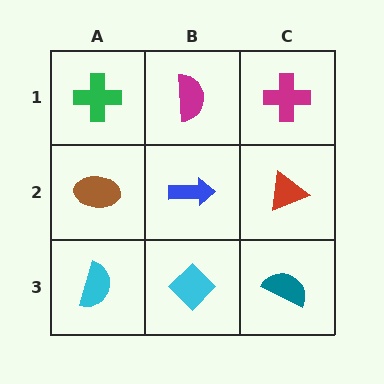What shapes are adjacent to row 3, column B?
A blue arrow (row 2, column B), a cyan semicircle (row 3, column A), a teal semicircle (row 3, column C).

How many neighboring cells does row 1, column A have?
2.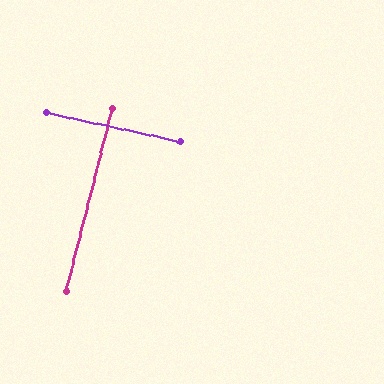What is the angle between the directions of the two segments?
Approximately 88 degrees.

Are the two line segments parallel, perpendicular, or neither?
Perpendicular — they meet at approximately 88°.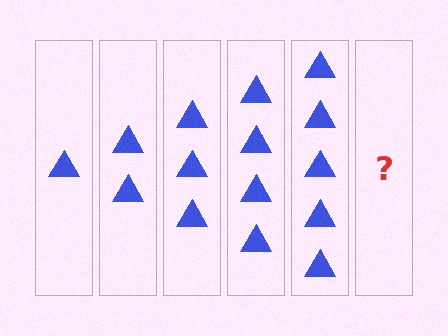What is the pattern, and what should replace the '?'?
The pattern is that each step adds one more triangle. The '?' should be 6 triangles.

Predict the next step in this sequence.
The next step is 6 triangles.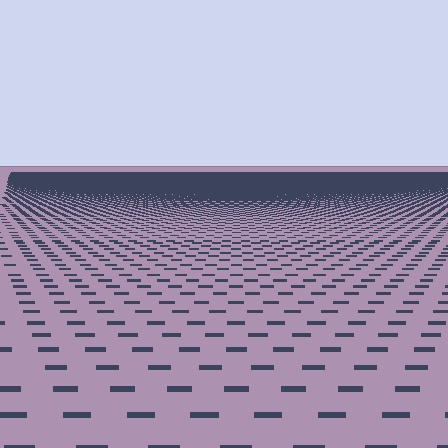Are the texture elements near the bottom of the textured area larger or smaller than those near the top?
Larger. Near the bottom, elements are closer to the viewer and appear at a bigger on-screen size.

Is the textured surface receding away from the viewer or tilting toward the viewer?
The surface is receding away from the viewer. Texture elements get smaller and denser toward the top.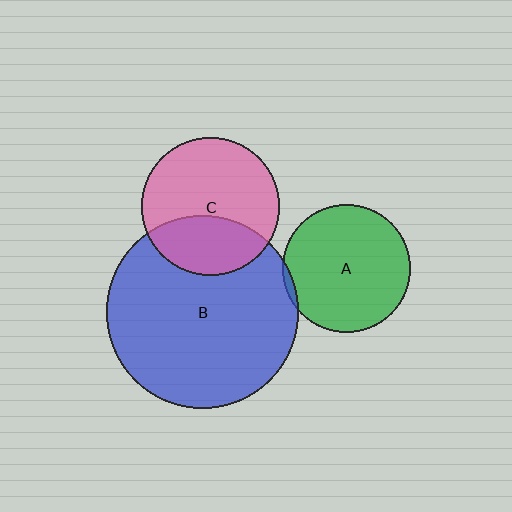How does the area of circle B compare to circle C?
Approximately 1.9 times.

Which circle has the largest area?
Circle B (blue).